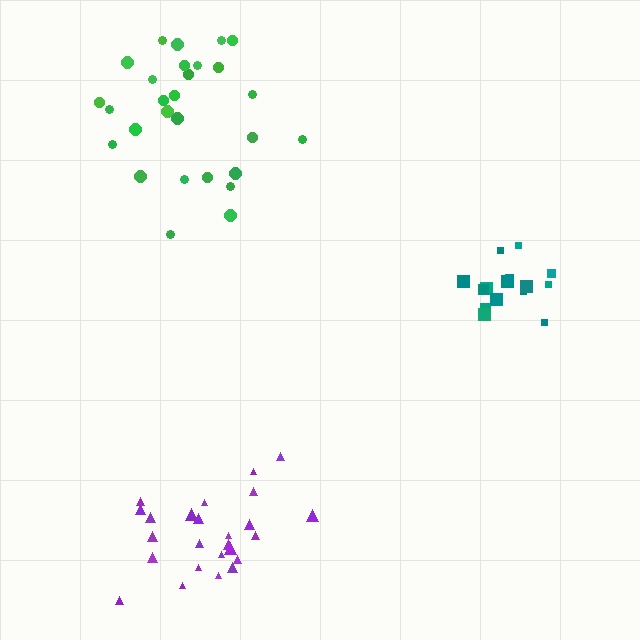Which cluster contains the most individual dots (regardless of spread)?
Green (28).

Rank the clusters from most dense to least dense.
teal, purple, green.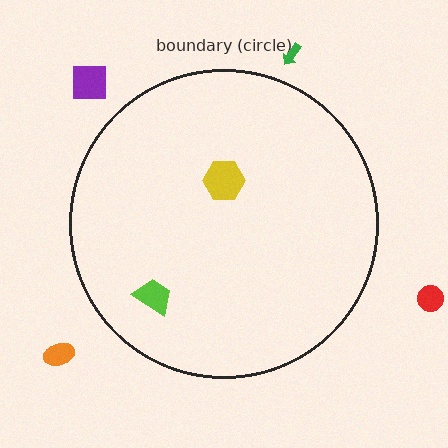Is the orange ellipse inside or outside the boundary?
Outside.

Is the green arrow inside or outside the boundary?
Outside.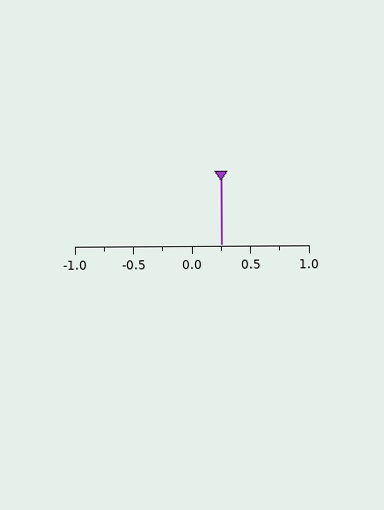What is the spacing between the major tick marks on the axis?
The major ticks are spaced 0.5 apart.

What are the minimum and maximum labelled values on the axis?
The axis runs from -1.0 to 1.0.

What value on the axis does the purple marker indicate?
The marker indicates approximately 0.25.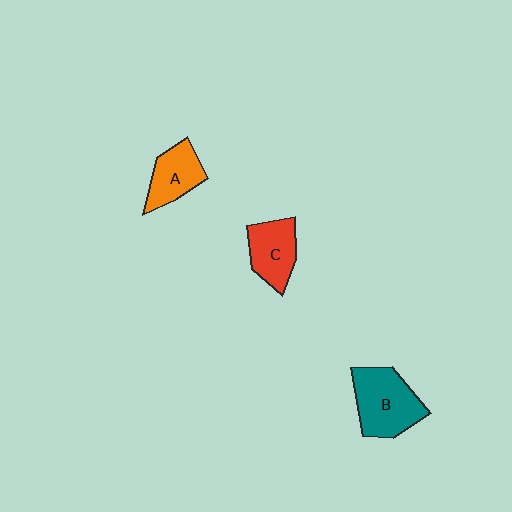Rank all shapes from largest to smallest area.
From largest to smallest: B (teal), C (red), A (orange).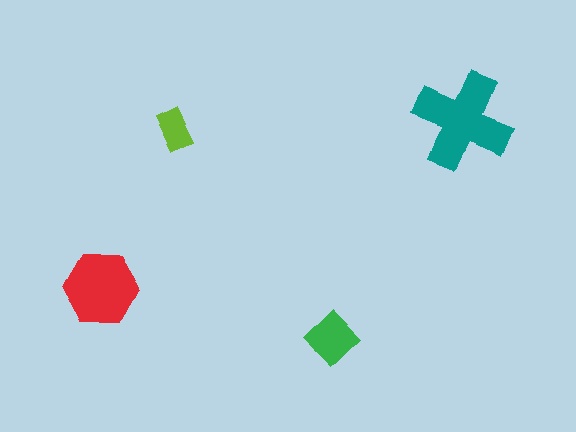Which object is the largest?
The teal cross.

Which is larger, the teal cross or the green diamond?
The teal cross.